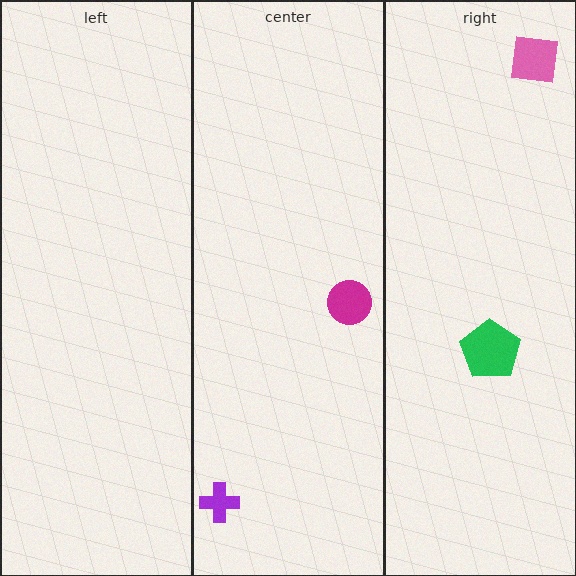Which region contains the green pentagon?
The right region.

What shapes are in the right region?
The pink square, the green pentagon.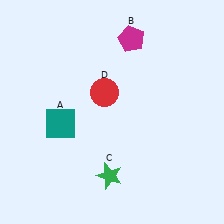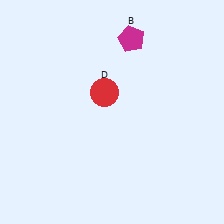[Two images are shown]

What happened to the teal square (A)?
The teal square (A) was removed in Image 2. It was in the bottom-left area of Image 1.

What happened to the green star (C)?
The green star (C) was removed in Image 2. It was in the bottom-left area of Image 1.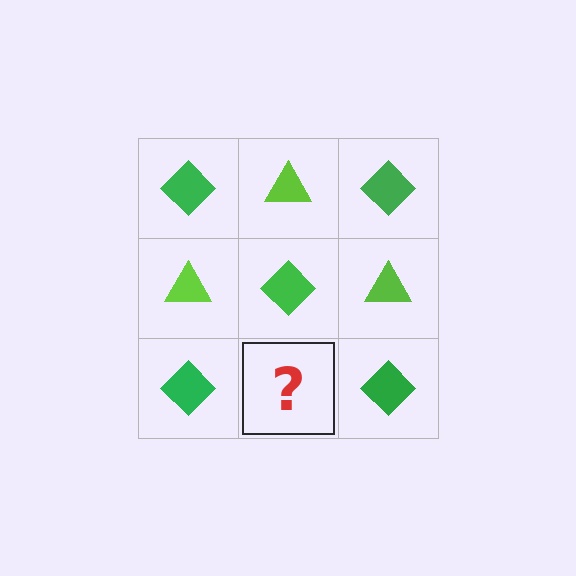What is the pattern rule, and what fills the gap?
The rule is that it alternates green diamond and lime triangle in a checkerboard pattern. The gap should be filled with a lime triangle.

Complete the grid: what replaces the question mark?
The question mark should be replaced with a lime triangle.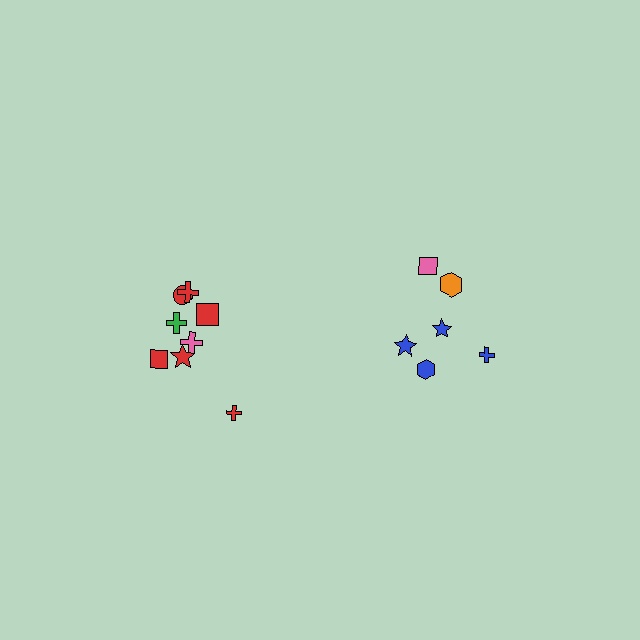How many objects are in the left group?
There are 8 objects.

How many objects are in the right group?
There are 6 objects.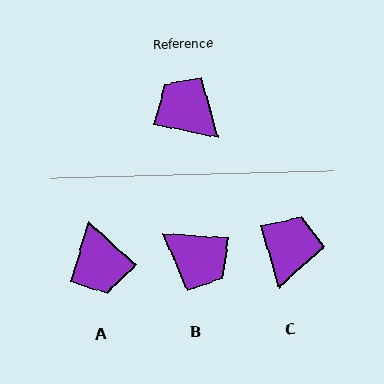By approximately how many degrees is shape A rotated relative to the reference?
Approximately 150 degrees counter-clockwise.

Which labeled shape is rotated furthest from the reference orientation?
B, about 172 degrees away.